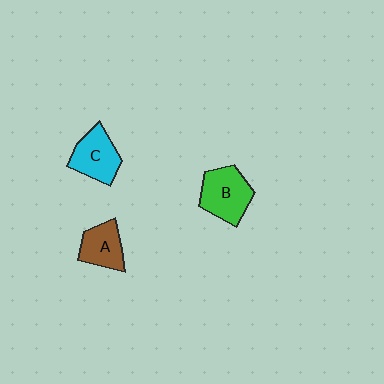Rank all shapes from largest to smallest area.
From largest to smallest: B (green), C (cyan), A (brown).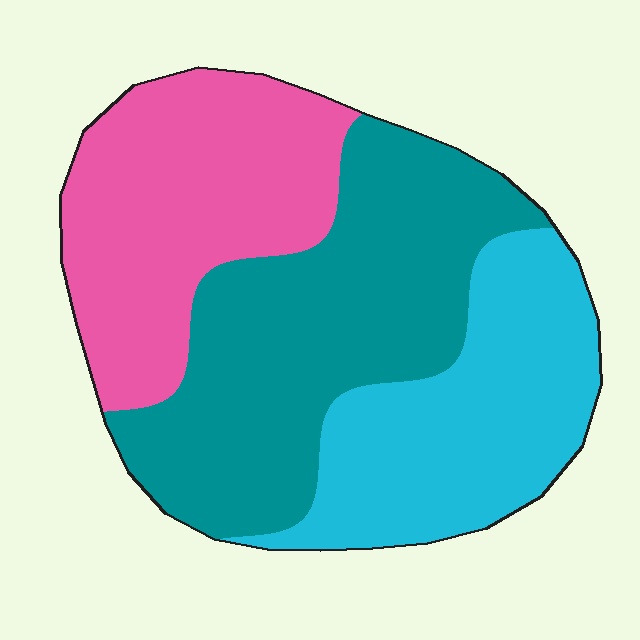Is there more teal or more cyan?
Teal.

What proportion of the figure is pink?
Pink takes up about one third (1/3) of the figure.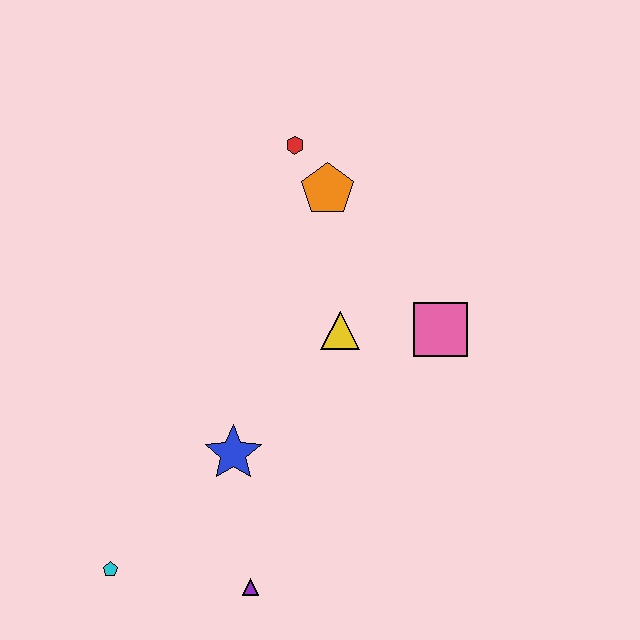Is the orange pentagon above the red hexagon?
No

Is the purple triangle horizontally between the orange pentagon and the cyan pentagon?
Yes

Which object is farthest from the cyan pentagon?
The red hexagon is farthest from the cyan pentagon.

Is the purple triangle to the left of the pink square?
Yes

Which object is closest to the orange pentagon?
The red hexagon is closest to the orange pentagon.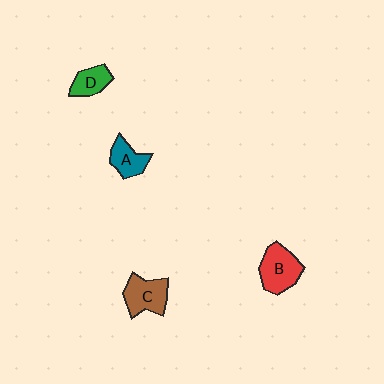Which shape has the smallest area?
Shape D (green).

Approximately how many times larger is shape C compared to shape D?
Approximately 1.5 times.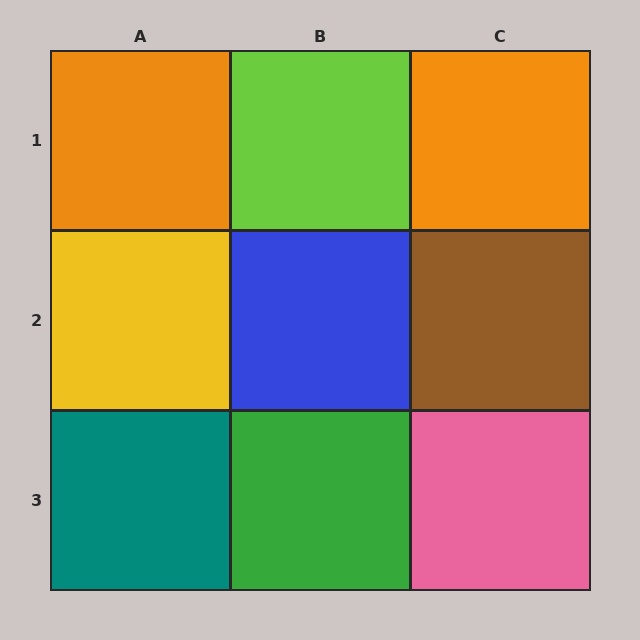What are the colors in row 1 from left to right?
Orange, lime, orange.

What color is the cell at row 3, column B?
Green.